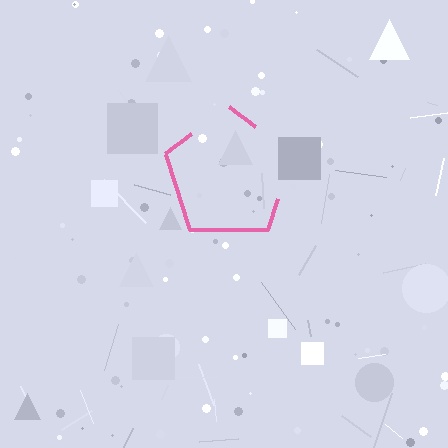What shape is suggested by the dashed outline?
The dashed outline suggests a pentagon.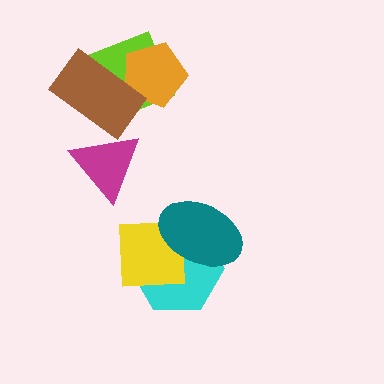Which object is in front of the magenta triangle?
The brown rectangle is in front of the magenta triangle.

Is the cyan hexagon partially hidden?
Yes, it is partially covered by another shape.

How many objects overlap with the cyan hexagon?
2 objects overlap with the cyan hexagon.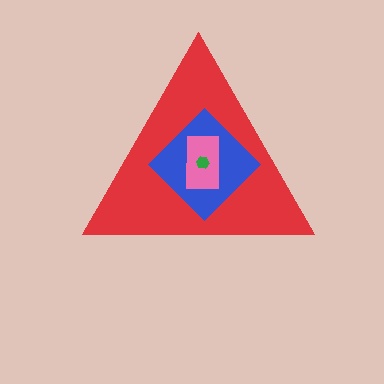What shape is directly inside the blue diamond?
The pink rectangle.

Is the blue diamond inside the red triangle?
Yes.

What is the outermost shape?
The red triangle.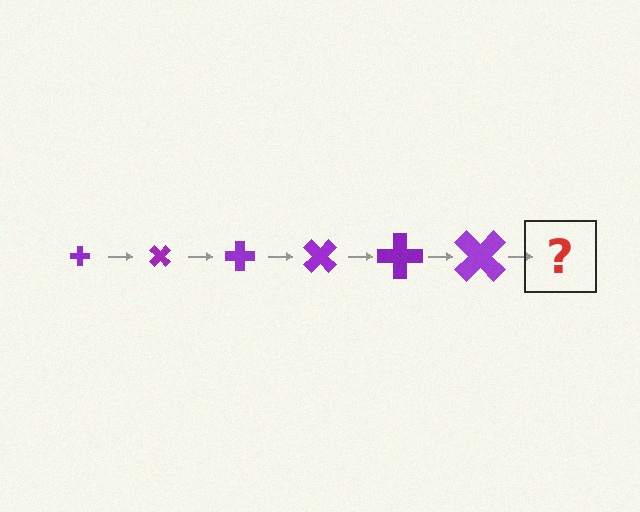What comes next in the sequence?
The next element should be a cross, larger than the previous one and rotated 270 degrees from the start.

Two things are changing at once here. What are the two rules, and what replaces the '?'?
The two rules are that the cross grows larger each step and it rotates 45 degrees each step. The '?' should be a cross, larger than the previous one and rotated 270 degrees from the start.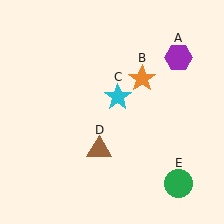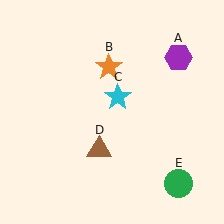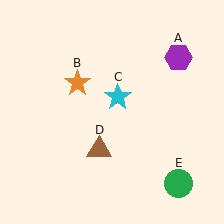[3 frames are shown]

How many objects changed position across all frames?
1 object changed position: orange star (object B).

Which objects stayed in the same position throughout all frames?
Purple hexagon (object A) and cyan star (object C) and brown triangle (object D) and green circle (object E) remained stationary.